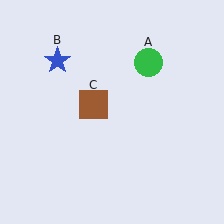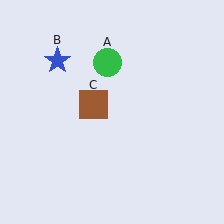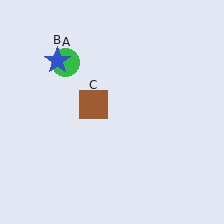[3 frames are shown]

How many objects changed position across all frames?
1 object changed position: green circle (object A).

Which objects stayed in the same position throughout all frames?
Blue star (object B) and brown square (object C) remained stationary.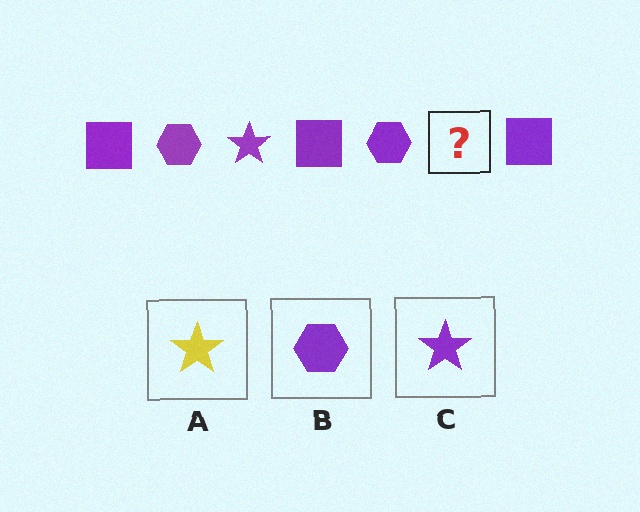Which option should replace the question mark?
Option C.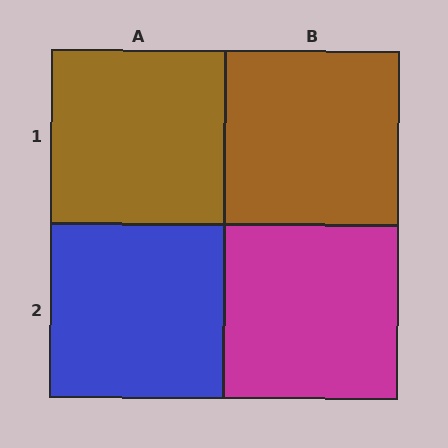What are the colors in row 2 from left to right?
Blue, magenta.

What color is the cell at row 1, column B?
Brown.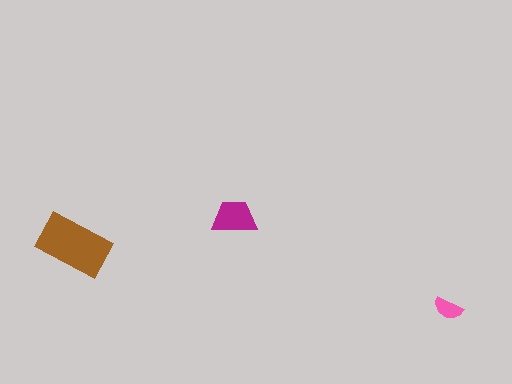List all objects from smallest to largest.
The pink semicircle, the magenta trapezoid, the brown rectangle.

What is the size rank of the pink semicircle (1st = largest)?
3rd.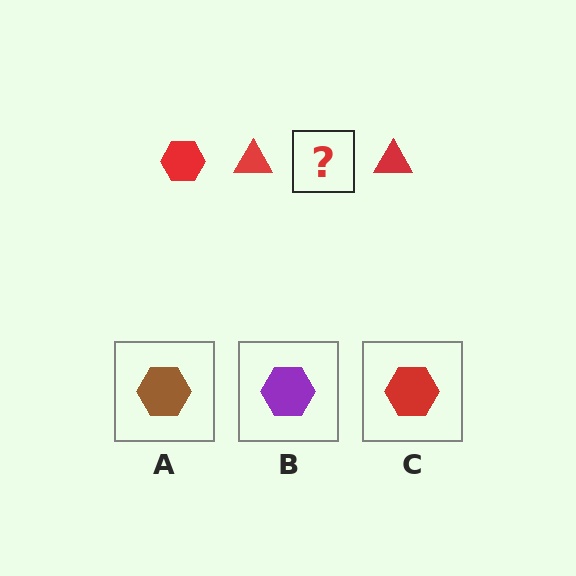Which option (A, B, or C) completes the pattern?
C.